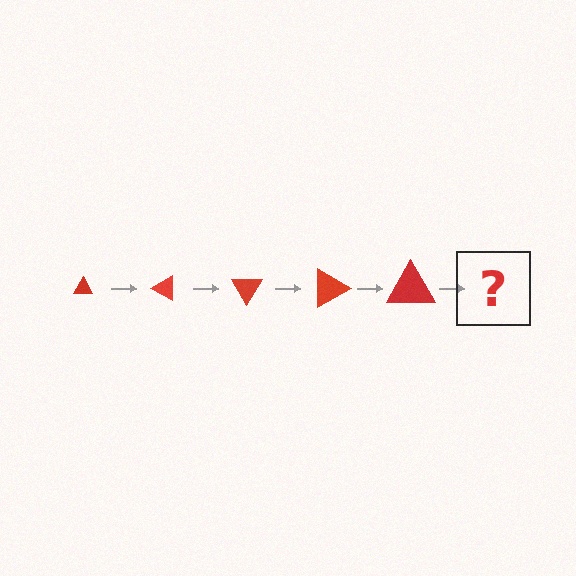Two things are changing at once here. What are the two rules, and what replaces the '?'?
The two rules are that the triangle grows larger each step and it rotates 30 degrees each step. The '?' should be a triangle, larger than the previous one and rotated 150 degrees from the start.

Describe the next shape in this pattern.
It should be a triangle, larger than the previous one and rotated 150 degrees from the start.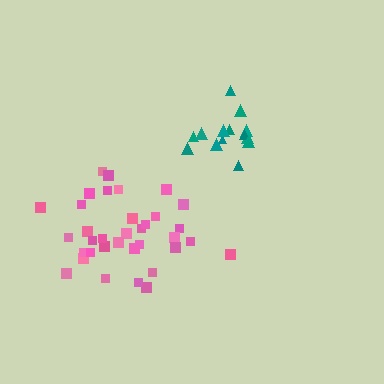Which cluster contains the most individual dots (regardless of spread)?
Pink (35).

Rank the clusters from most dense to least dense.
pink, teal.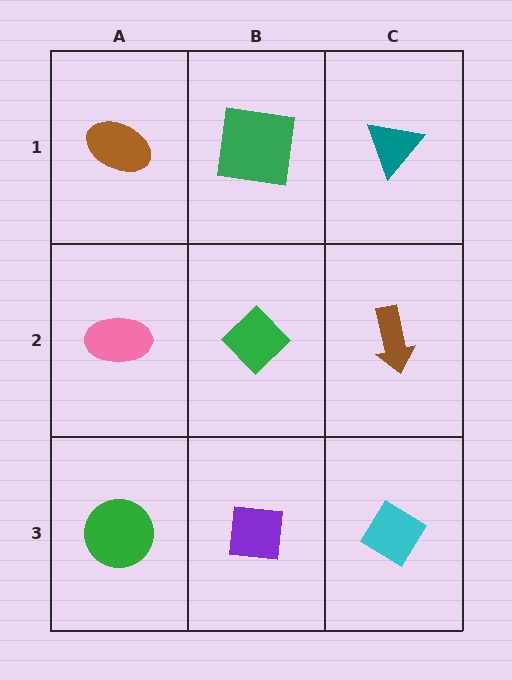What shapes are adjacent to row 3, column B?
A green diamond (row 2, column B), a green circle (row 3, column A), a cyan diamond (row 3, column C).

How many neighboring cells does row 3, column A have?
2.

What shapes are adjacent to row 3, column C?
A brown arrow (row 2, column C), a purple square (row 3, column B).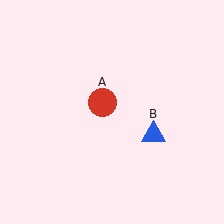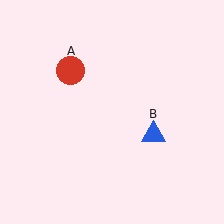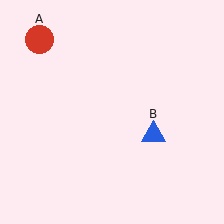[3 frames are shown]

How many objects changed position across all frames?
1 object changed position: red circle (object A).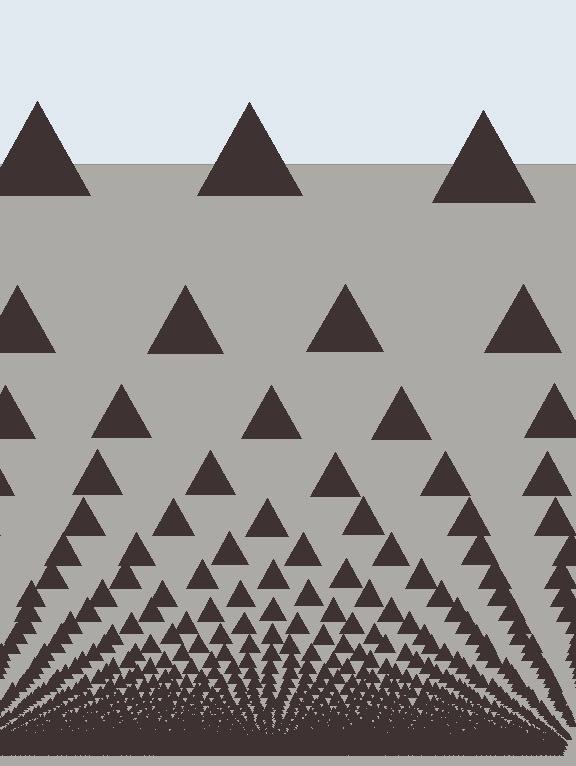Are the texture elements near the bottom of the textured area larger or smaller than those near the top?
Smaller. The gradient is inverted — elements near the bottom are smaller and denser.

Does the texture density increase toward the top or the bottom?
Density increases toward the bottom.